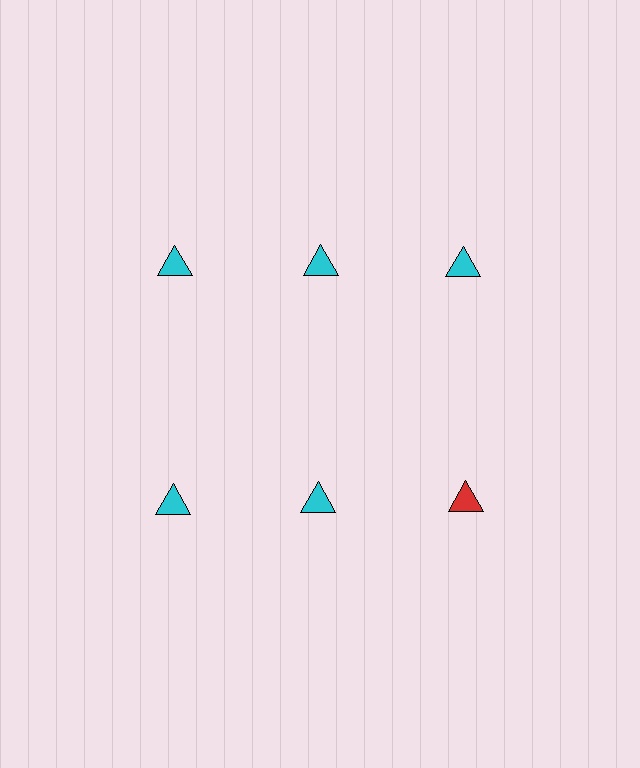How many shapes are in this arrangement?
There are 6 shapes arranged in a grid pattern.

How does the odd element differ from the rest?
It has a different color: red instead of cyan.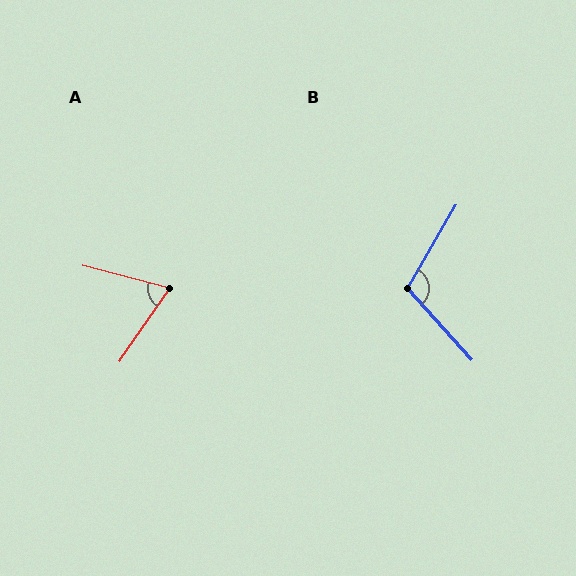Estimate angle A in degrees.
Approximately 70 degrees.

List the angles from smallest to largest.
A (70°), B (108°).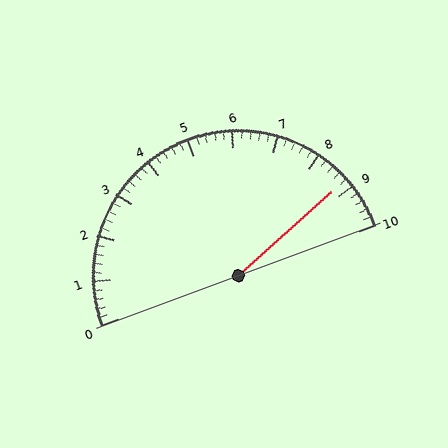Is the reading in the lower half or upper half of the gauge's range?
The reading is in the upper half of the range (0 to 10).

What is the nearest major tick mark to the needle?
The nearest major tick mark is 9.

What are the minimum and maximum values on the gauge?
The gauge ranges from 0 to 10.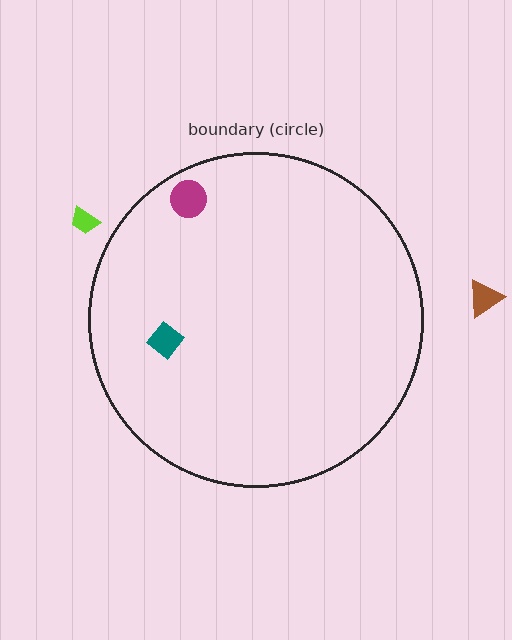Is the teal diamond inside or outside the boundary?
Inside.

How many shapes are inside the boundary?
2 inside, 2 outside.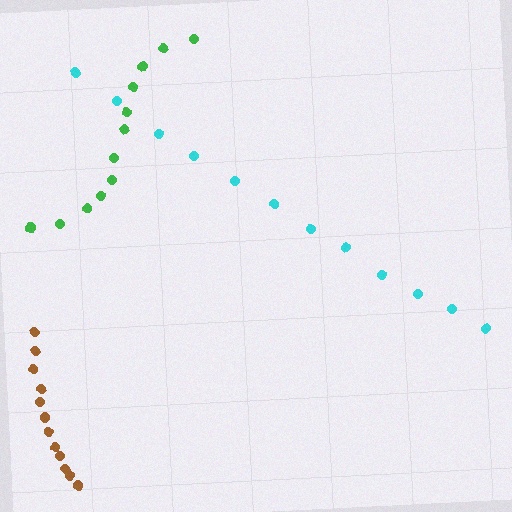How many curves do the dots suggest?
There are 3 distinct paths.